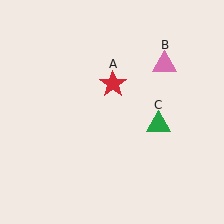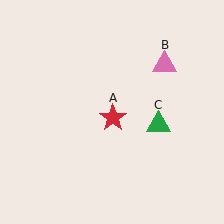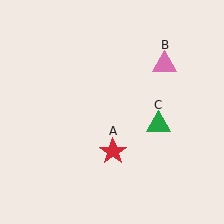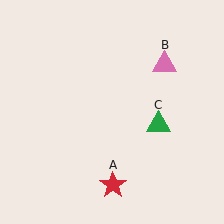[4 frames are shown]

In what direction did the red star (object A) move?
The red star (object A) moved down.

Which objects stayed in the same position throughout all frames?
Pink triangle (object B) and green triangle (object C) remained stationary.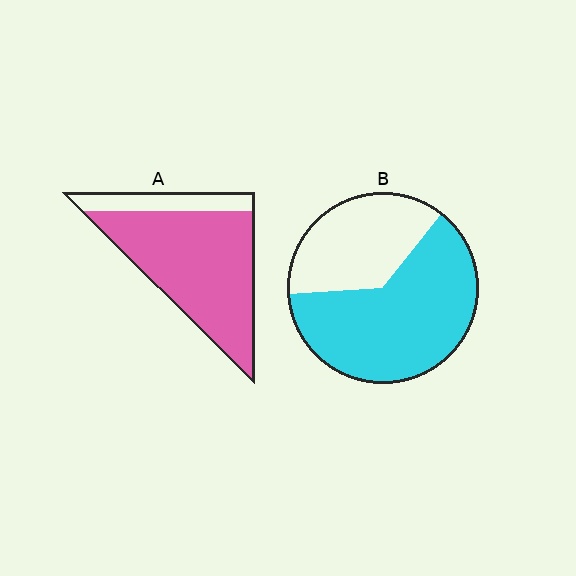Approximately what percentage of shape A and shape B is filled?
A is approximately 80% and B is approximately 65%.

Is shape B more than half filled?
Yes.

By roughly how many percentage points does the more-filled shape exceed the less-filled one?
By roughly 20 percentage points (A over B).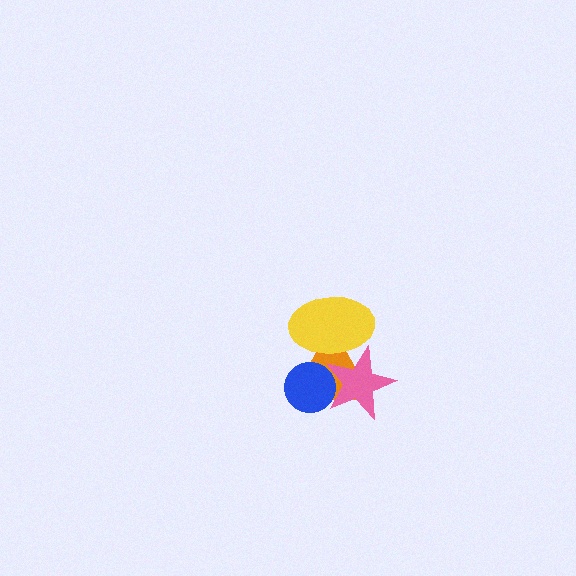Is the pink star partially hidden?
Yes, it is partially covered by another shape.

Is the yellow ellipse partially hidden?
No, no other shape covers it.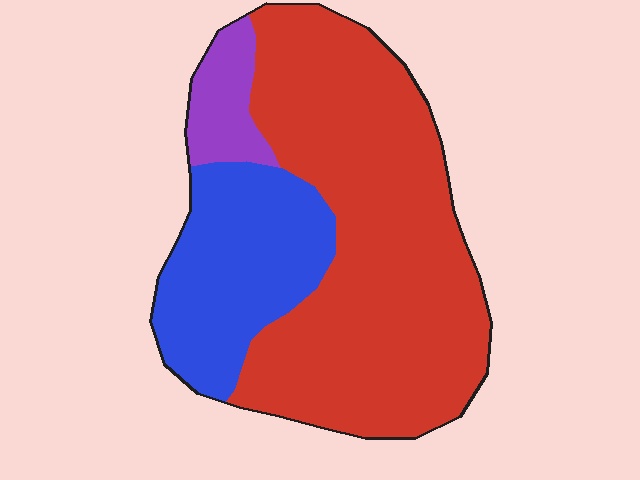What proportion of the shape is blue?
Blue covers roughly 25% of the shape.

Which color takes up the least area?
Purple, at roughly 10%.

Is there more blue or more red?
Red.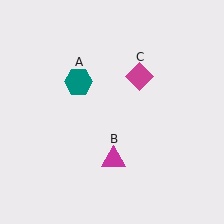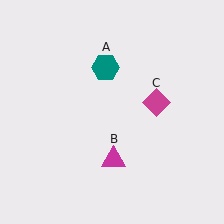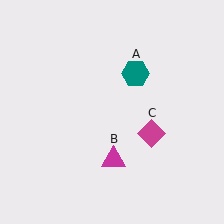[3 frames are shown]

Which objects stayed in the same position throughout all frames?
Magenta triangle (object B) remained stationary.